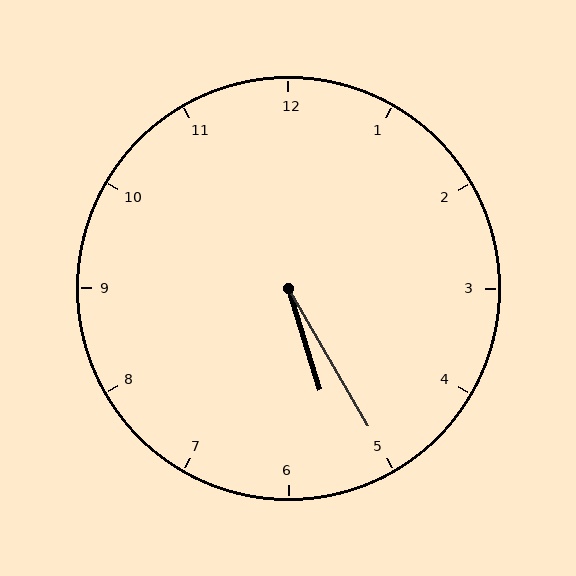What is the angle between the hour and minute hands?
Approximately 12 degrees.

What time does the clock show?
5:25.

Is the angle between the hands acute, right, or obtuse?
It is acute.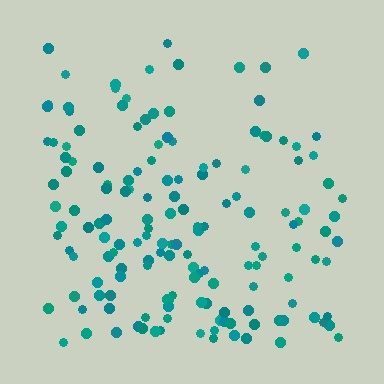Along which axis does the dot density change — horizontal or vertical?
Vertical.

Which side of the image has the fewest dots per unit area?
The top.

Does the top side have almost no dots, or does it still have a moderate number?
Still a moderate number, just noticeably fewer than the bottom.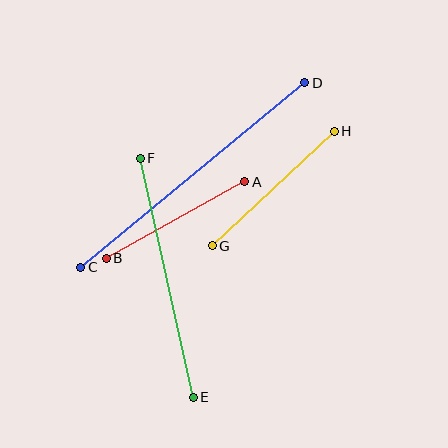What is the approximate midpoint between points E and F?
The midpoint is at approximately (167, 278) pixels.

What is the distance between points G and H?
The distance is approximately 167 pixels.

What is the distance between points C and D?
The distance is approximately 290 pixels.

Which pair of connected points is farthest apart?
Points C and D are farthest apart.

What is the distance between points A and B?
The distance is approximately 158 pixels.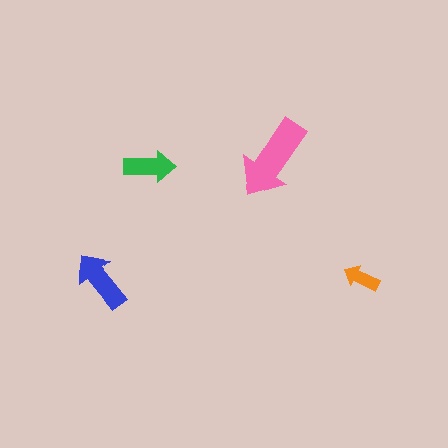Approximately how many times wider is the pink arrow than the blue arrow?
About 1.5 times wider.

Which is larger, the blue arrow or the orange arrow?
The blue one.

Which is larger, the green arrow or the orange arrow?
The green one.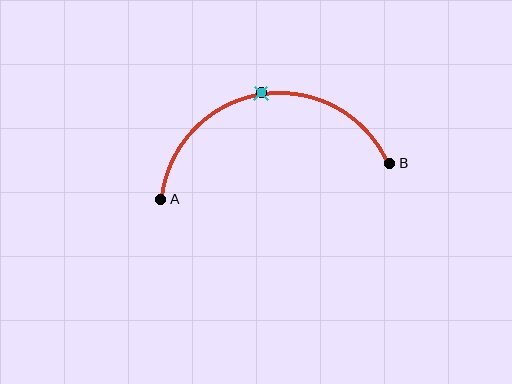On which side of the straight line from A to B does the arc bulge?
The arc bulges above the straight line connecting A and B.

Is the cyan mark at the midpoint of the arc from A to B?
Yes. The cyan mark lies on the arc at equal arc-length from both A and B — it is the arc midpoint.